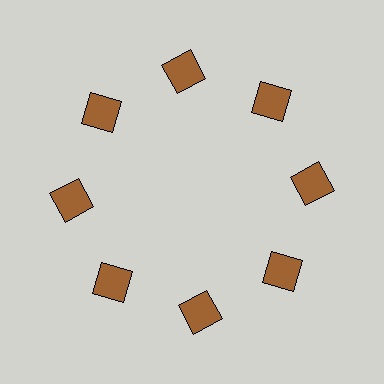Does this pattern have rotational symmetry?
Yes, this pattern has 8-fold rotational symmetry. It looks the same after rotating 45 degrees around the center.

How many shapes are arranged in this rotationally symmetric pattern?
There are 8 shapes, arranged in 8 groups of 1.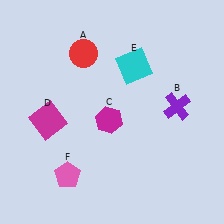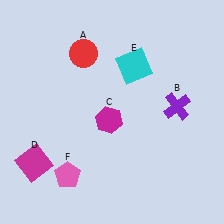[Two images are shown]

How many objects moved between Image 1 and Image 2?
1 object moved between the two images.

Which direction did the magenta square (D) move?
The magenta square (D) moved down.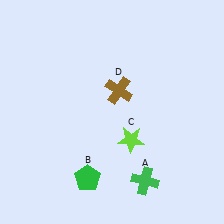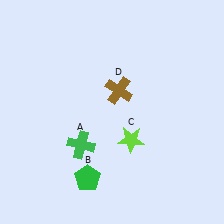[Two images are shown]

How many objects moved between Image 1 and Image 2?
1 object moved between the two images.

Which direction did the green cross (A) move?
The green cross (A) moved left.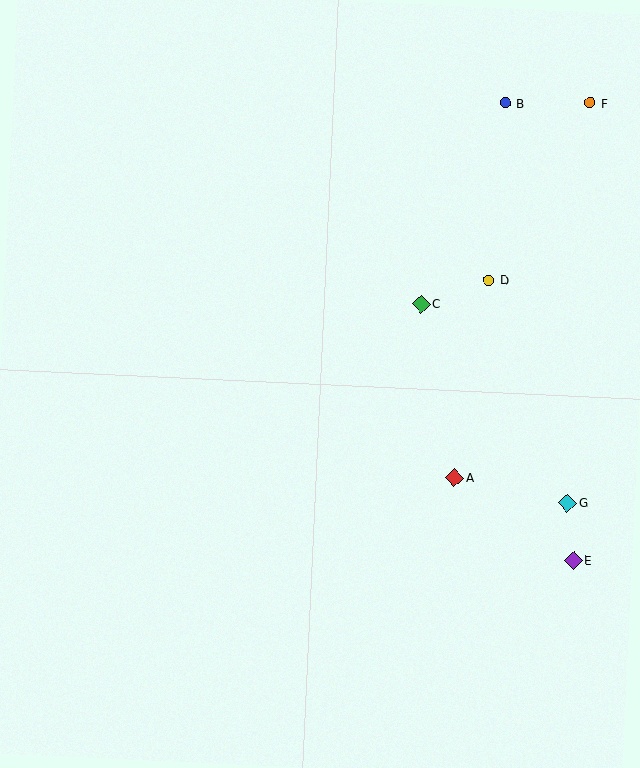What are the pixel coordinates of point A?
Point A is at (454, 478).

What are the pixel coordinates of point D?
Point D is at (489, 280).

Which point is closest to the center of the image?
Point C at (421, 304) is closest to the center.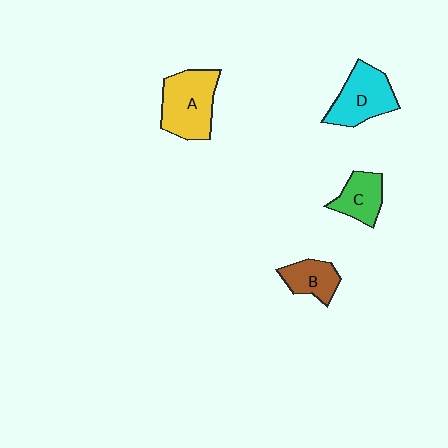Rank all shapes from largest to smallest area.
From largest to smallest: A (yellow), D (cyan), C (green), B (brown).